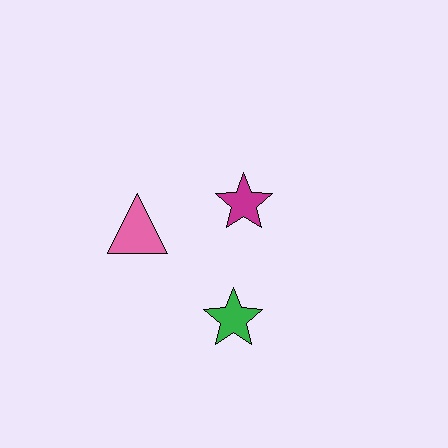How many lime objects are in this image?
There are no lime objects.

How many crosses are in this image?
There are no crosses.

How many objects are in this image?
There are 3 objects.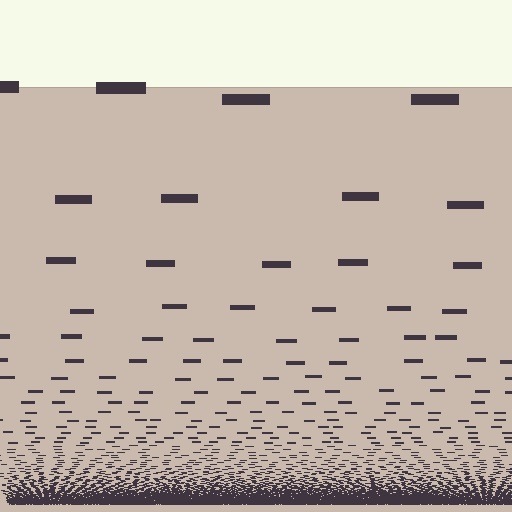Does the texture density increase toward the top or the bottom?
Density increases toward the bottom.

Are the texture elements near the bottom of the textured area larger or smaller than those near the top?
Smaller. The gradient is inverted — elements near the bottom are smaller and denser.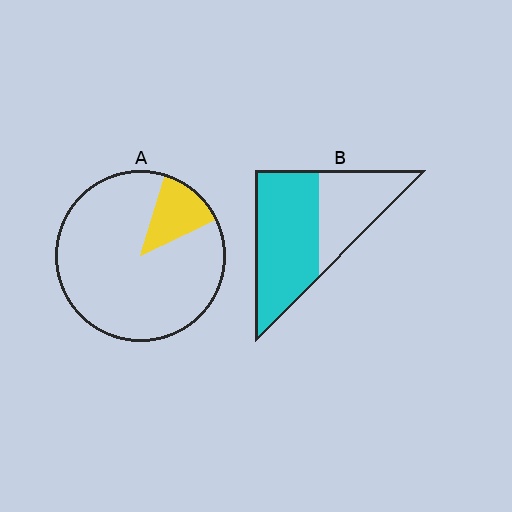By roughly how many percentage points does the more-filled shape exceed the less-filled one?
By roughly 45 percentage points (B over A).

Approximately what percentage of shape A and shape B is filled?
A is approximately 15% and B is approximately 60%.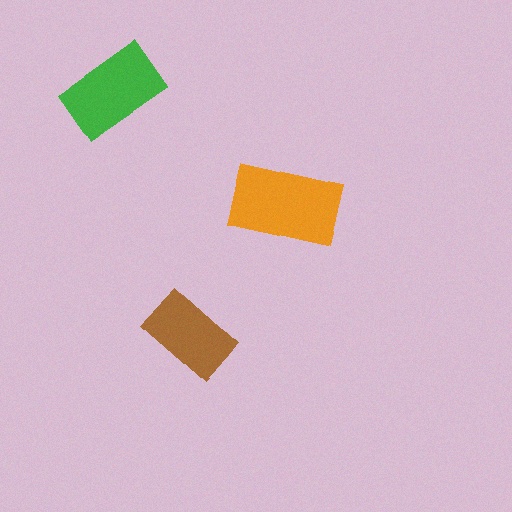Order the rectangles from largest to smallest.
the orange one, the green one, the brown one.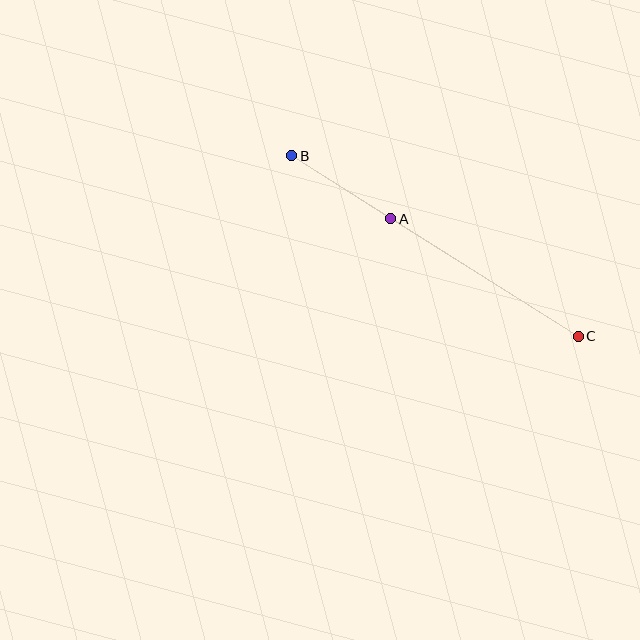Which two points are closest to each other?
Points A and B are closest to each other.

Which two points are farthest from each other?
Points B and C are farthest from each other.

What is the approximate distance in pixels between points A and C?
The distance between A and C is approximately 221 pixels.